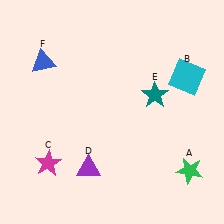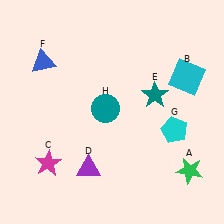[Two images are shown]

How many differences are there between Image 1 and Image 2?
There are 2 differences between the two images.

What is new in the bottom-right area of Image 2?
A cyan pentagon (G) was added in the bottom-right area of Image 2.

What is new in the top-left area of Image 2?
A teal circle (H) was added in the top-left area of Image 2.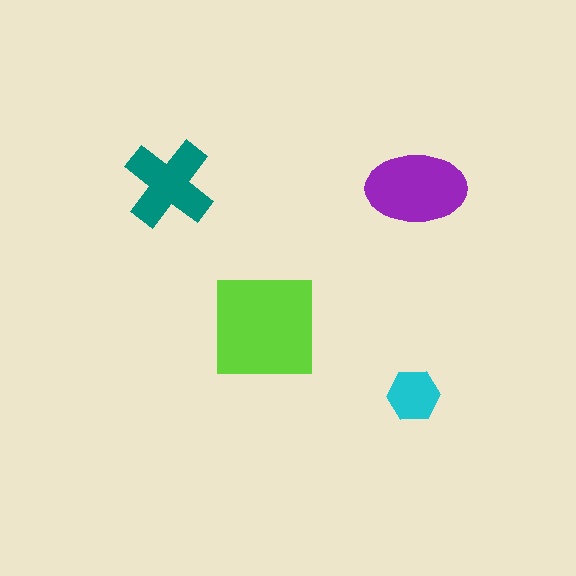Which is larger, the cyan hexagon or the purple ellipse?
The purple ellipse.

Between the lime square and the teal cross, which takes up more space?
The lime square.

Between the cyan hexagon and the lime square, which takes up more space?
The lime square.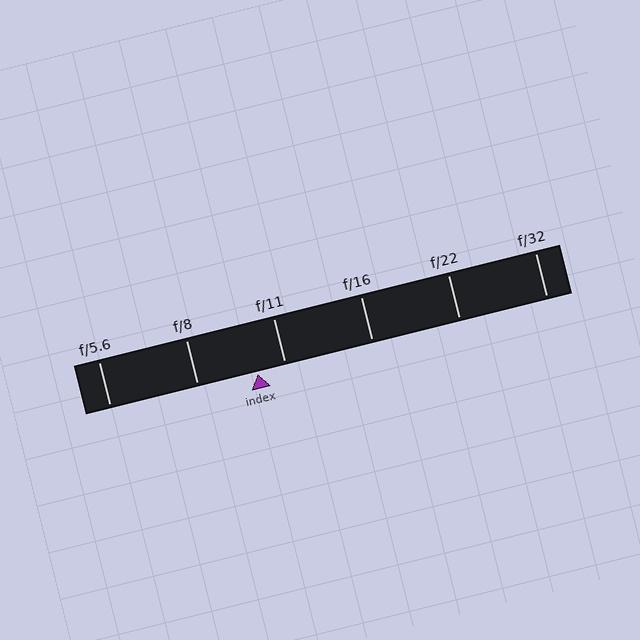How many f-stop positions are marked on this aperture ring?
There are 6 f-stop positions marked.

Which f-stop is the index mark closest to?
The index mark is closest to f/11.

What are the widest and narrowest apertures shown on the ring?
The widest aperture shown is f/5.6 and the narrowest is f/32.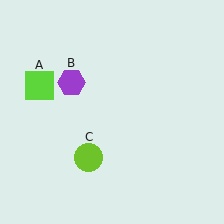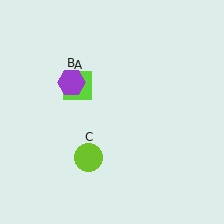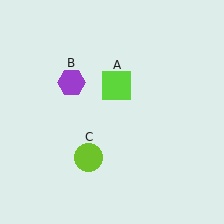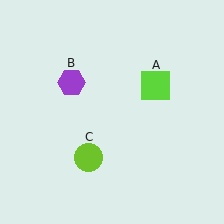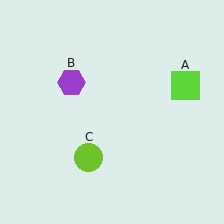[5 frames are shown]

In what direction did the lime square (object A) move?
The lime square (object A) moved right.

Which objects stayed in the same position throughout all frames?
Purple hexagon (object B) and lime circle (object C) remained stationary.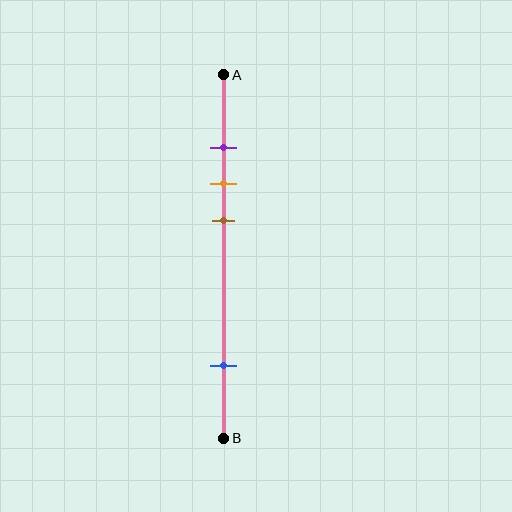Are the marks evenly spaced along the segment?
No, the marks are not evenly spaced.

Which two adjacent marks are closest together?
The purple and orange marks are the closest adjacent pair.